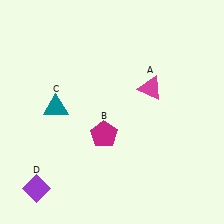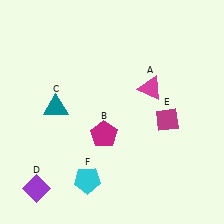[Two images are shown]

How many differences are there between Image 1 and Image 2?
There are 2 differences between the two images.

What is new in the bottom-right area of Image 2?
A magenta diamond (E) was added in the bottom-right area of Image 2.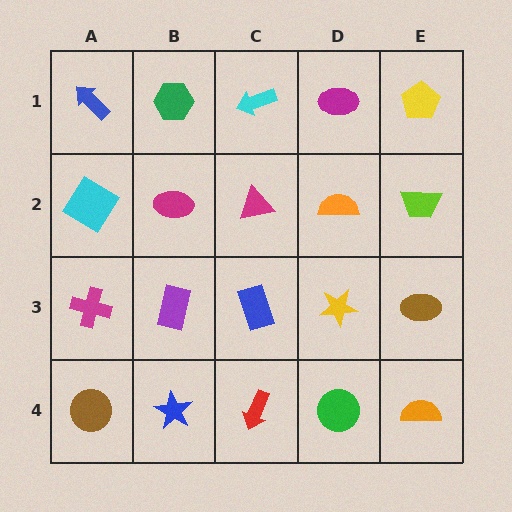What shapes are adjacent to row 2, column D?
A magenta ellipse (row 1, column D), a yellow star (row 3, column D), a magenta triangle (row 2, column C), a lime trapezoid (row 2, column E).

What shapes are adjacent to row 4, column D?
A yellow star (row 3, column D), a red arrow (row 4, column C), an orange semicircle (row 4, column E).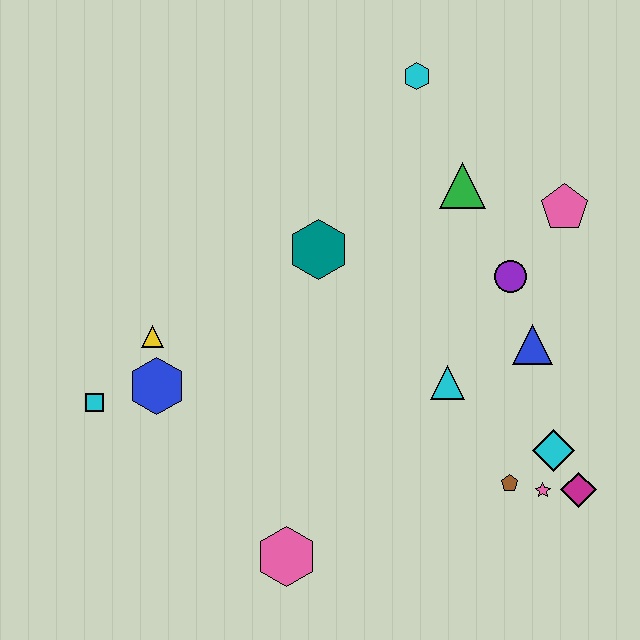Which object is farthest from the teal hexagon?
The magenta diamond is farthest from the teal hexagon.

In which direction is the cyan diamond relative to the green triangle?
The cyan diamond is below the green triangle.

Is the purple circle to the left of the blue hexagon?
No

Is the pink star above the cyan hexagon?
No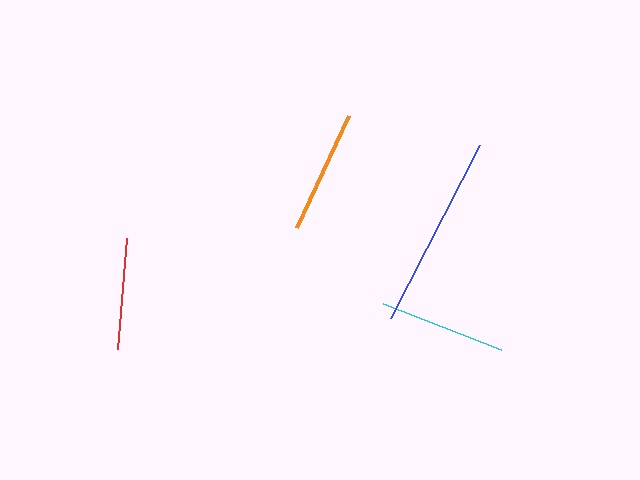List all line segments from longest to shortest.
From longest to shortest: blue, cyan, orange, red.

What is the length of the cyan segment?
The cyan segment is approximately 127 pixels long.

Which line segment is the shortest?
The red line is the shortest at approximately 111 pixels.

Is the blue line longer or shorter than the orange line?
The blue line is longer than the orange line.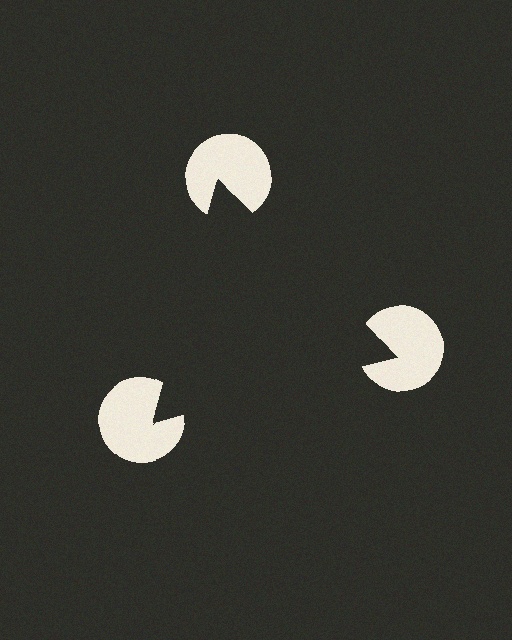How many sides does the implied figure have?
3 sides.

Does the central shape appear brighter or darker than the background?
It typically appears slightly darker than the background, even though no actual brightness change is drawn.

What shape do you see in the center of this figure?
An illusory triangle — its edges are inferred from the aligned wedge cuts in the pac-man discs, not physically drawn.